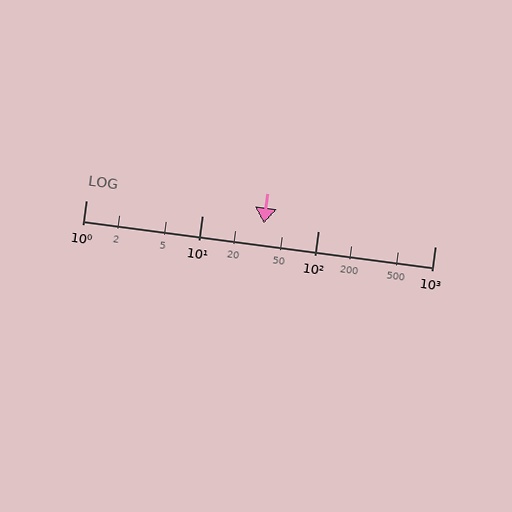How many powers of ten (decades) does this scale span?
The scale spans 3 decades, from 1 to 1000.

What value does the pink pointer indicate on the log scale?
The pointer indicates approximately 34.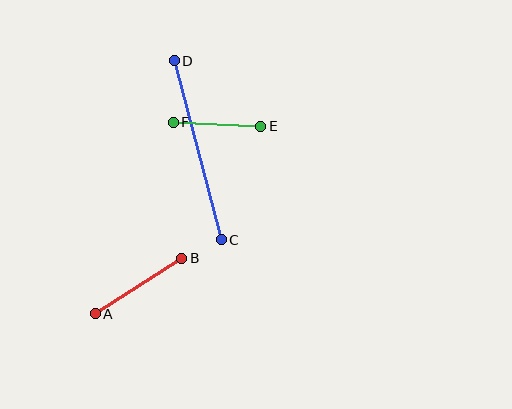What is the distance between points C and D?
The distance is approximately 185 pixels.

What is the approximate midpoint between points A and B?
The midpoint is at approximately (139, 286) pixels.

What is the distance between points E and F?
The distance is approximately 88 pixels.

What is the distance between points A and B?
The distance is approximately 103 pixels.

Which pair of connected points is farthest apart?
Points C and D are farthest apart.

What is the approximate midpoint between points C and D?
The midpoint is at approximately (198, 150) pixels.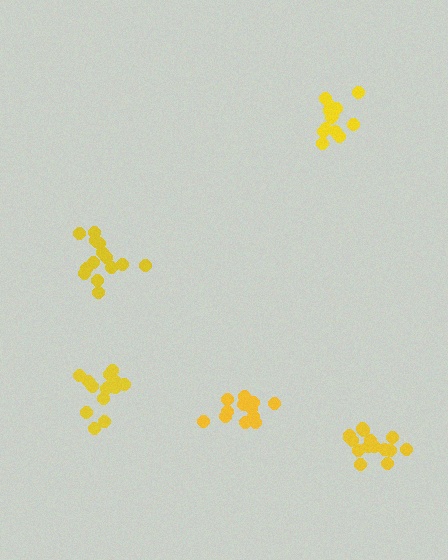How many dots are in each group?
Group 1: 15 dots, Group 2: 14 dots, Group 3: 13 dots, Group 4: 15 dots, Group 5: 12 dots (69 total).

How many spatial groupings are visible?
There are 5 spatial groupings.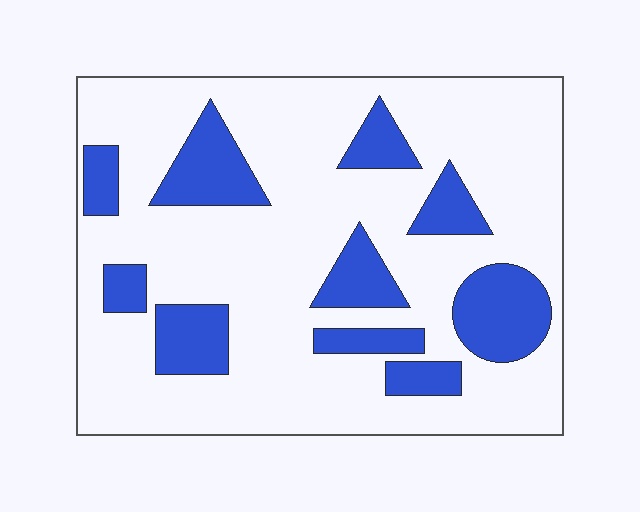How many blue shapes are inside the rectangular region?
10.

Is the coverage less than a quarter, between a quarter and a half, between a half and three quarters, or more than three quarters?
Less than a quarter.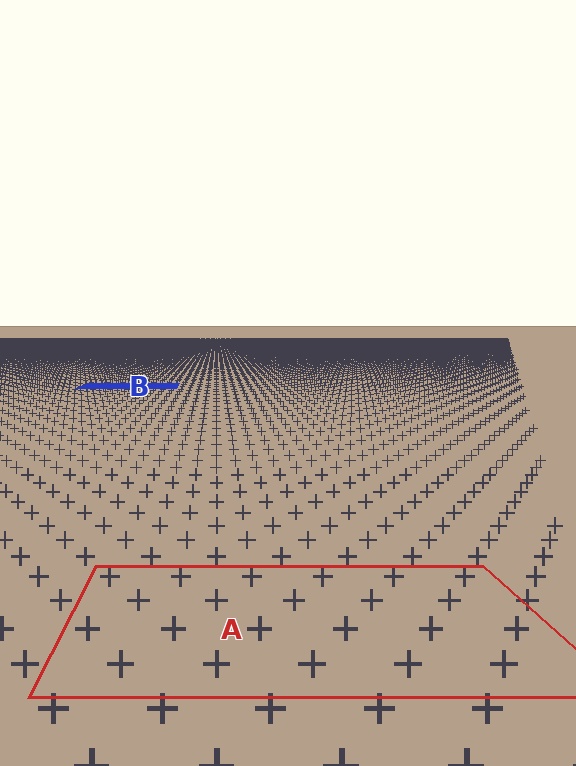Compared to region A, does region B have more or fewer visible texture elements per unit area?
Region B has more texture elements per unit area — they are packed more densely because it is farther away.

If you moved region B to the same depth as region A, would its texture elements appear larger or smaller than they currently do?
They would appear larger. At a closer depth, the same texture elements are projected at a bigger on-screen size.